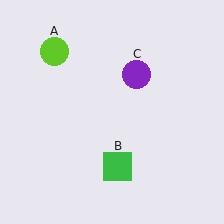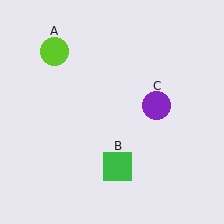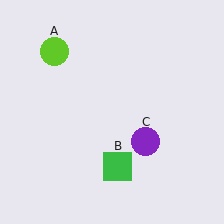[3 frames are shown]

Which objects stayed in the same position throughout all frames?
Lime circle (object A) and green square (object B) remained stationary.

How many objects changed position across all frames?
1 object changed position: purple circle (object C).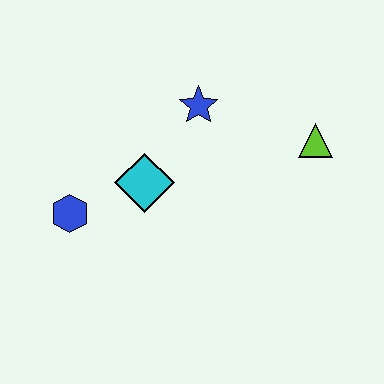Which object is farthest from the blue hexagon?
The lime triangle is farthest from the blue hexagon.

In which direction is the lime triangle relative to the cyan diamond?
The lime triangle is to the right of the cyan diamond.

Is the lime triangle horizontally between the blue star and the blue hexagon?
No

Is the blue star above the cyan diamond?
Yes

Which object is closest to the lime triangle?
The blue star is closest to the lime triangle.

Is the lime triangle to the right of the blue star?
Yes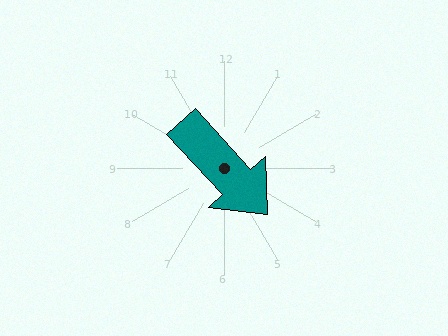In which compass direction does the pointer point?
Southeast.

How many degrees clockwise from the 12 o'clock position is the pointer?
Approximately 137 degrees.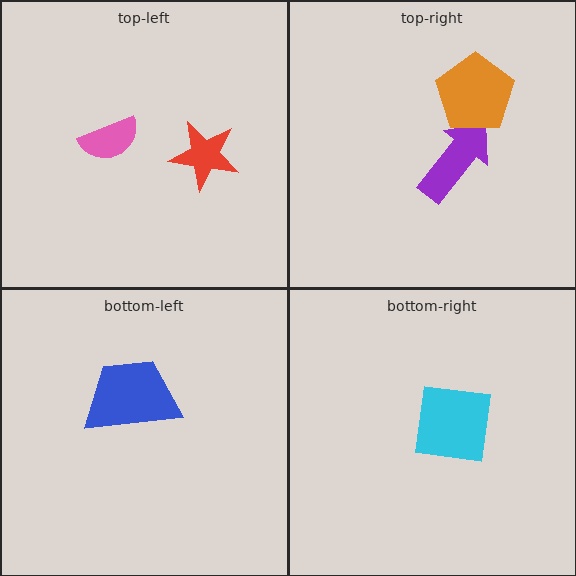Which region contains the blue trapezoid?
The bottom-left region.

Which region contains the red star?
The top-left region.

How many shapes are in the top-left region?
2.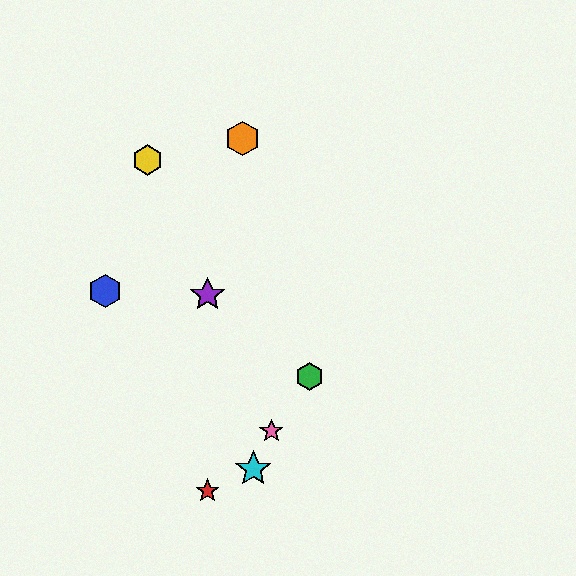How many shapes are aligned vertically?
2 shapes (the red star, the purple star) are aligned vertically.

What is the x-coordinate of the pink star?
The pink star is at x≈271.